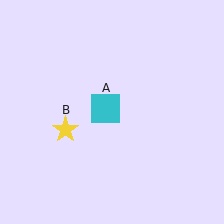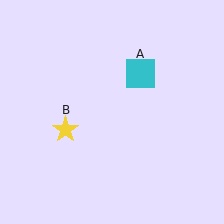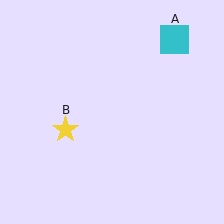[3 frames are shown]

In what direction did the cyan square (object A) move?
The cyan square (object A) moved up and to the right.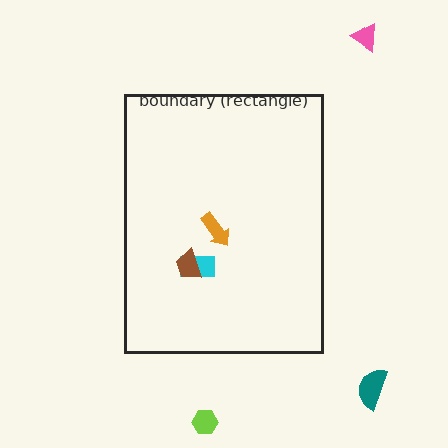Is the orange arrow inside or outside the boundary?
Inside.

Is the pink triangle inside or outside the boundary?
Outside.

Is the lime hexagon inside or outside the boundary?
Outside.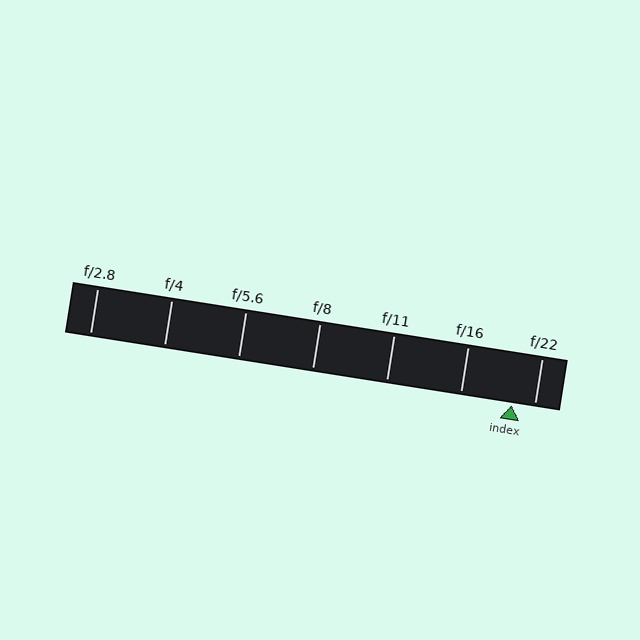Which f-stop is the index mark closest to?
The index mark is closest to f/22.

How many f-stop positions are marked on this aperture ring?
There are 7 f-stop positions marked.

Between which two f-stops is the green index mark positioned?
The index mark is between f/16 and f/22.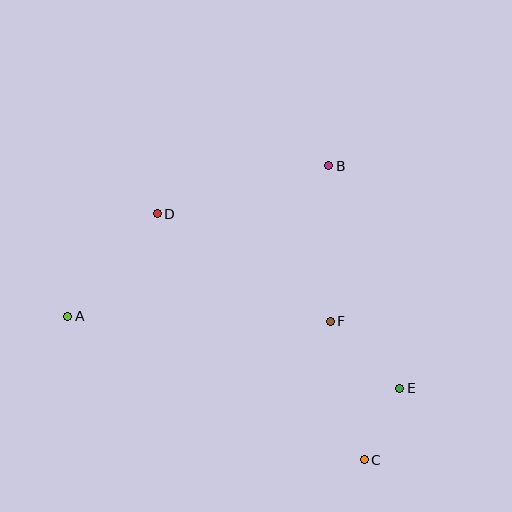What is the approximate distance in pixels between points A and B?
The distance between A and B is approximately 302 pixels.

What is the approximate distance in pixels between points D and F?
The distance between D and F is approximately 204 pixels.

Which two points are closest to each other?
Points C and E are closest to each other.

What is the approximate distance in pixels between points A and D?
The distance between A and D is approximately 137 pixels.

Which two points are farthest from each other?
Points A and E are farthest from each other.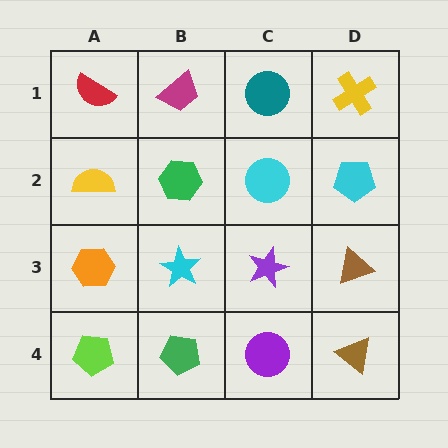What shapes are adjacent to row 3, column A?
A yellow semicircle (row 2, column A), a lime pentagon (row 4, column A), a cyan star (row 3, column B).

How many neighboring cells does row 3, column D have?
3.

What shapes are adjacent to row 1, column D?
A cyan pentagon (row 2, column D), a teal circle (row 1, column C).